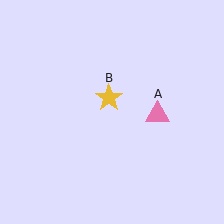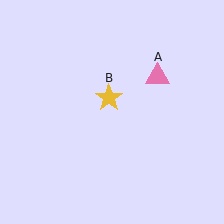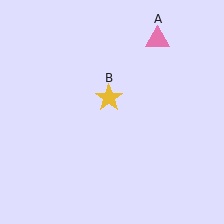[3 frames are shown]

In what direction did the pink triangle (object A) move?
The pink triangle (object A) moved up.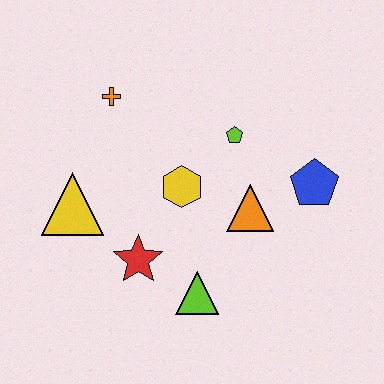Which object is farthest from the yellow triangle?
The blue pentagon is farthest from the yellow triangle.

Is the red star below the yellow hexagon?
Yes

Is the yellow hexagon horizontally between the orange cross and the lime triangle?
Yes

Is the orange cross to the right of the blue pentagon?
No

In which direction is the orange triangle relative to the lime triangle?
The orange triangle is above the lime triangle.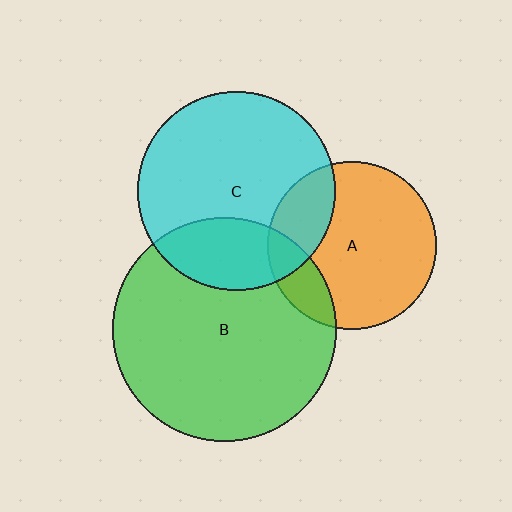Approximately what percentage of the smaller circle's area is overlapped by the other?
Approximately 15%.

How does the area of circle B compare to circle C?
Approximately 1.3 times.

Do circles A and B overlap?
Yes.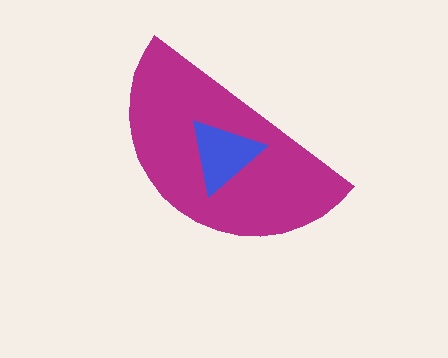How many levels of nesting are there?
2.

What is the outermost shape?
The magenta semicircle.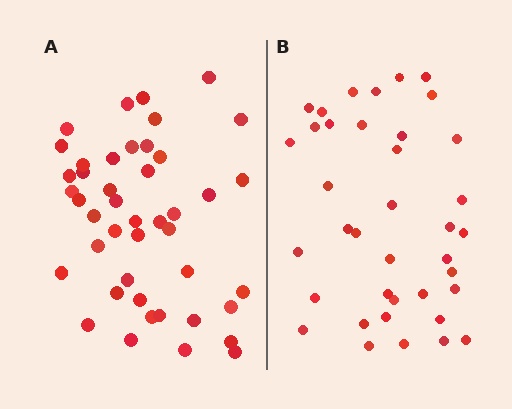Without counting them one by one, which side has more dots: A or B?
Region A (the left region) has more dots.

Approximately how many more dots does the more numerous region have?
Region A has about 6 more dots than region B.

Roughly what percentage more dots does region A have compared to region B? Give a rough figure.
About 15% more.